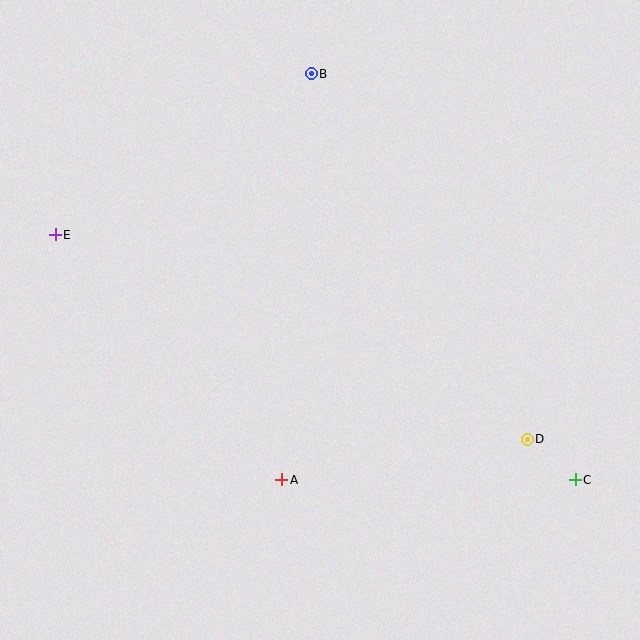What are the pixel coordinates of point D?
Point D is at (527, 439).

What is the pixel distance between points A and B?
The distance between A and B is 407 pixels.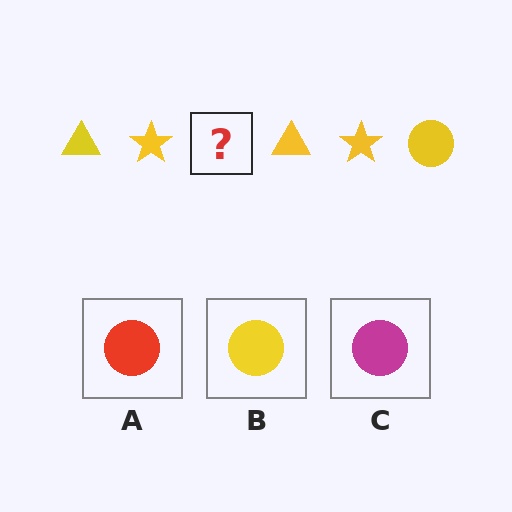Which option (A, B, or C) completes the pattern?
B.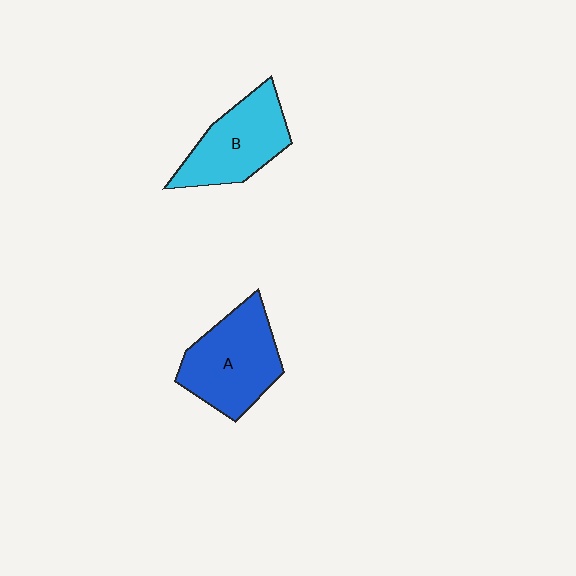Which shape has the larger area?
Shape A (blue).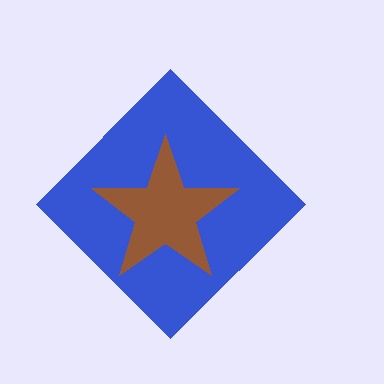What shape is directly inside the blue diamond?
The brown star.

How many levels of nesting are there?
2.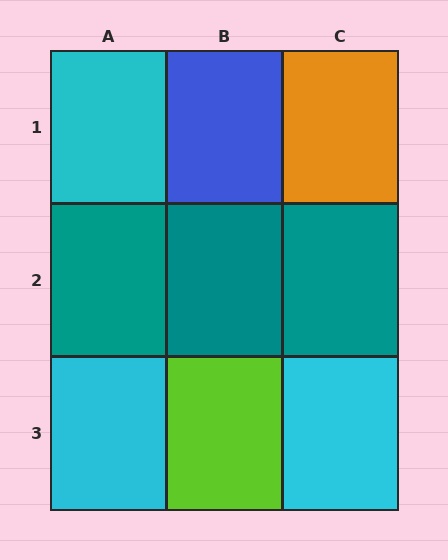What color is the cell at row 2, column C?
Teal.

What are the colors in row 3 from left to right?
Cyan, lime, cyan.